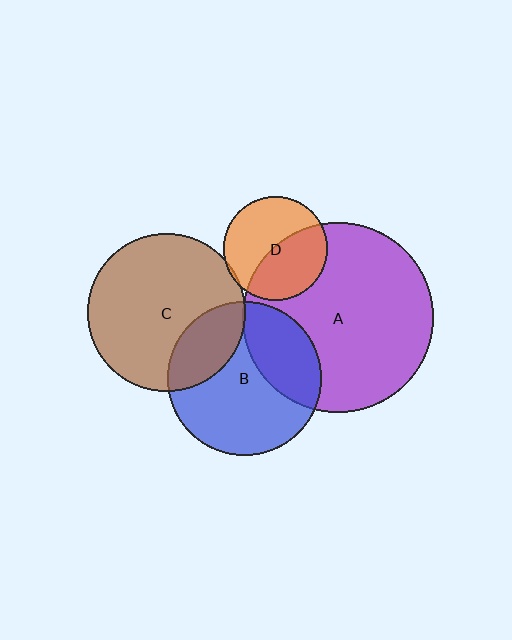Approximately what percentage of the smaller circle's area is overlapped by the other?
Approximately 25%.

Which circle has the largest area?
Circle A (purple).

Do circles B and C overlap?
Yes.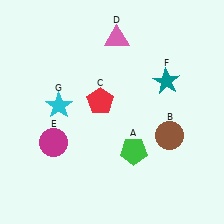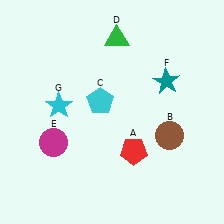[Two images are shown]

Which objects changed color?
A changed from green to red. C changed from red to cyan. D changed from pink to green.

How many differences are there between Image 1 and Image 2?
There are 3 differences between the two images.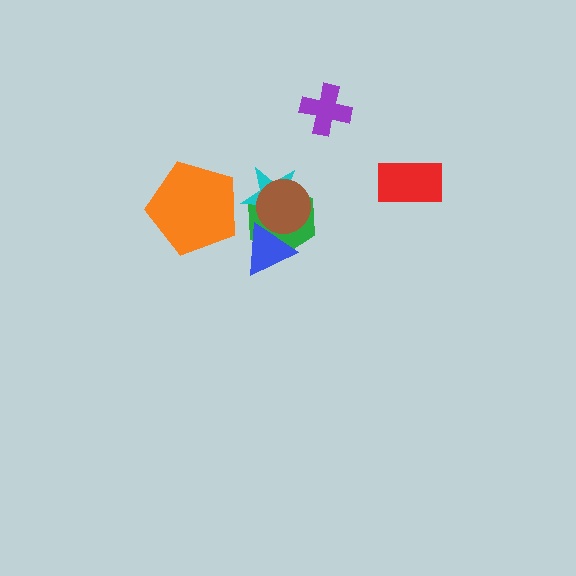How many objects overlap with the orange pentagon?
0 objects overlap with the orange pentagon.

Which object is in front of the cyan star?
The brown circle is in front of the cyan star.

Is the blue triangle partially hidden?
Yes, it is partially covered by another shape.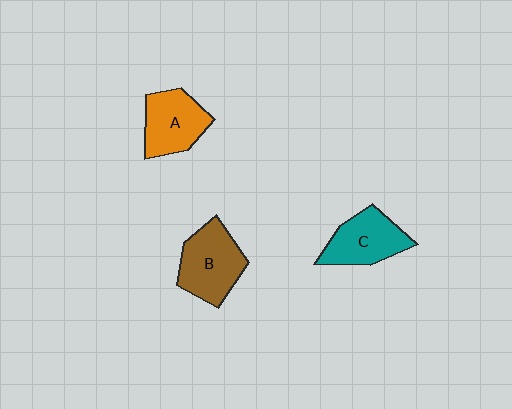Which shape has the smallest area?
Shape A (orange).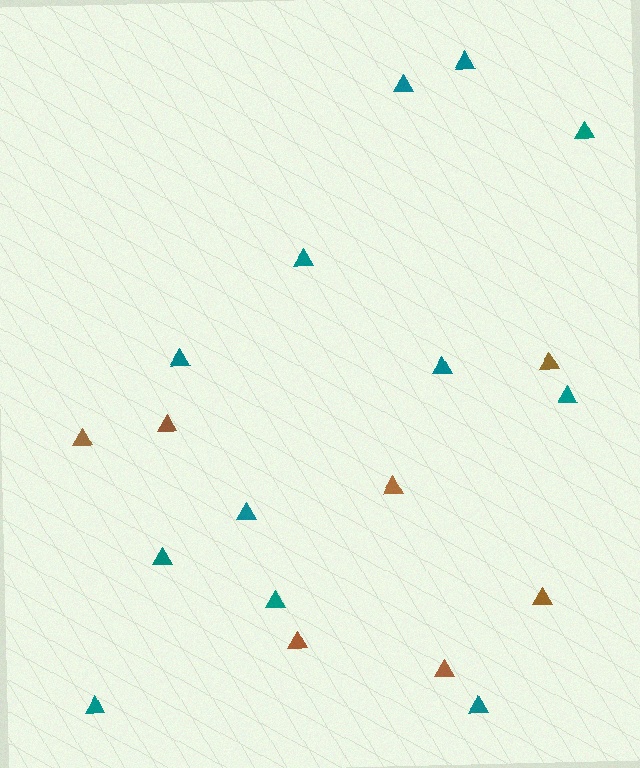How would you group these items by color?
There are 2 groups: one group of brown triangles (7) and one group of teal triangles (12).